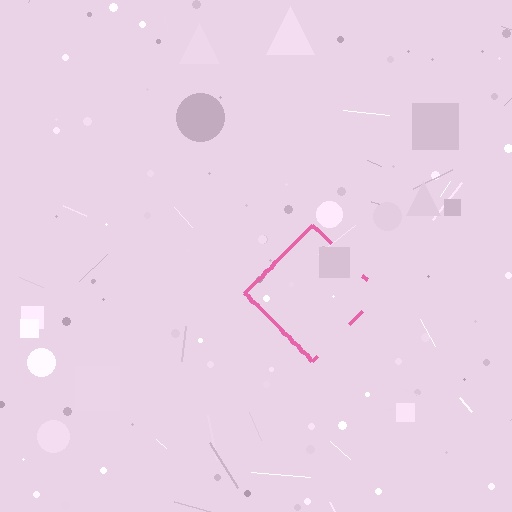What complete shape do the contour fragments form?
The contour fragments form a diamond.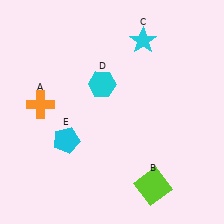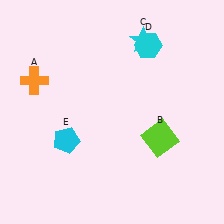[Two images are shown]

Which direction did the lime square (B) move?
The lime square (B) moved up.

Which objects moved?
The objects that moved are: the orange cross (A), the lime square (B), the cyan hexagon (D).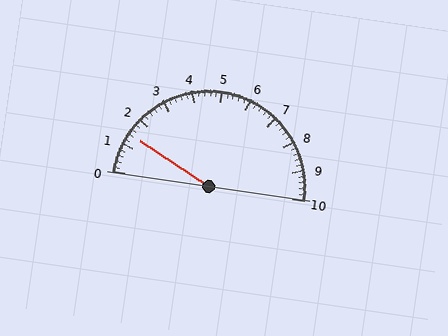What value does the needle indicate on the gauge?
The needle indicates approximately 1.4.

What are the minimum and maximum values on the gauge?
The gauge ranges from 0 to 10.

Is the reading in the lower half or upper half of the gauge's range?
The reading is in the lower half of the range (0 to 10).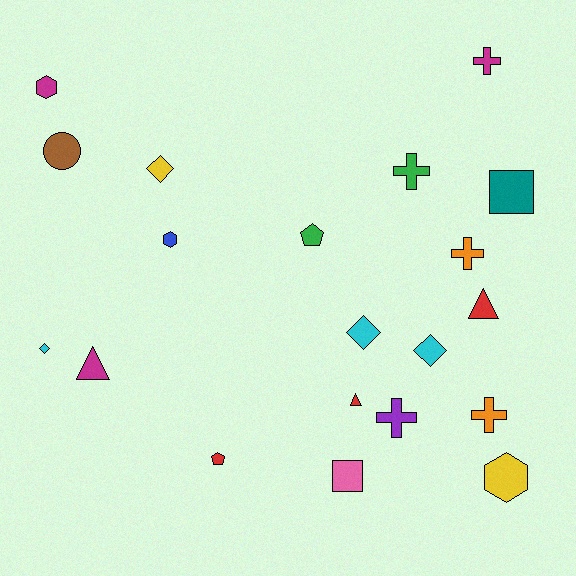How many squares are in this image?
There are 2 squares.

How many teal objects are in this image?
There is 1 teal object.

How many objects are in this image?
There are 20 objects.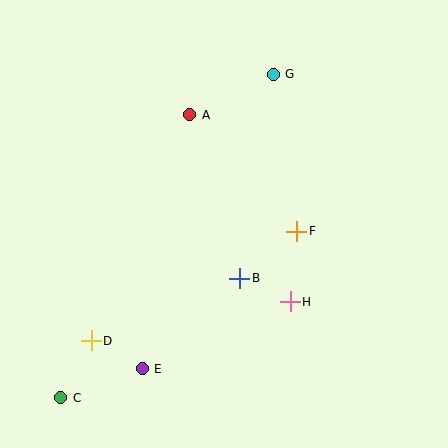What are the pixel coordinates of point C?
Point C is at (61, 398).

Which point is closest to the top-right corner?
Point G is closest to the top-right corner.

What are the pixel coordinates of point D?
Point D is at (91, 341).